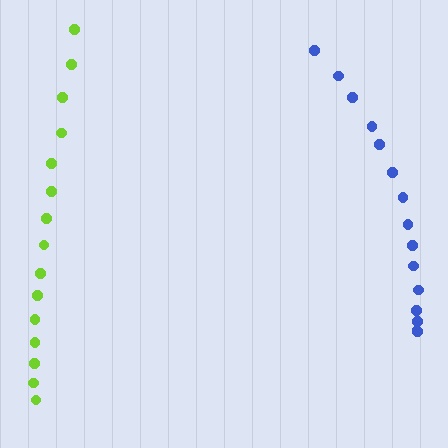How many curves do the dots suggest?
There are 2 distinct paths.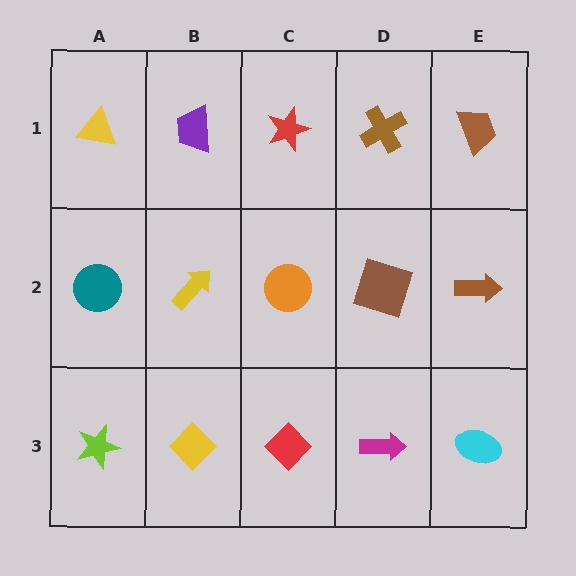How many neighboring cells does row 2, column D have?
4.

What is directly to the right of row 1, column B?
A red star.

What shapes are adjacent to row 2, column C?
A red star (row 1, column C), a red diamond (row 3, column C), a yellow arrow (row 2, column B), a brown square (row 2, column D).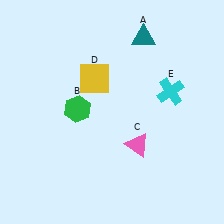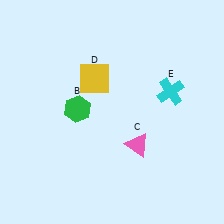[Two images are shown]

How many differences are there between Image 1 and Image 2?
There is 1 difference between the two images.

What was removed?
The teal triangle (A) was removed in Image 2.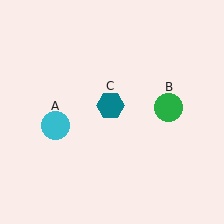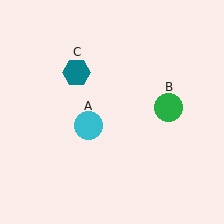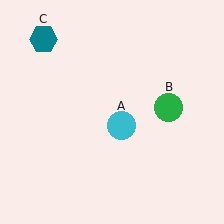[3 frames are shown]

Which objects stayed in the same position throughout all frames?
Green circle (object B) remained stationary.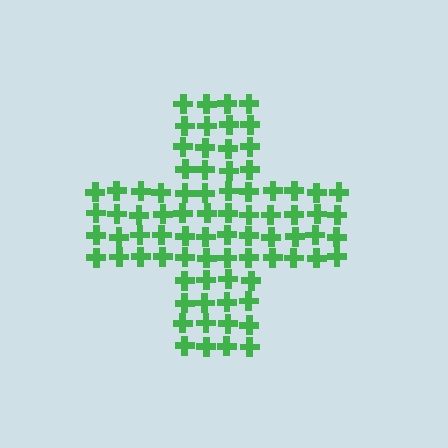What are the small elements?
The small elements are crosses.